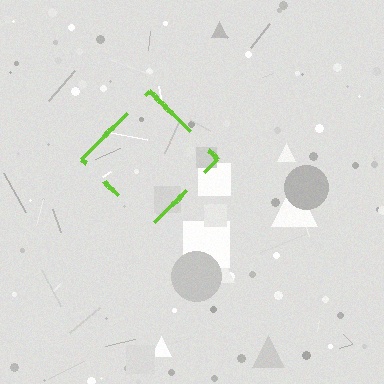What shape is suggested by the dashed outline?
The dashed outline suggests a diamond.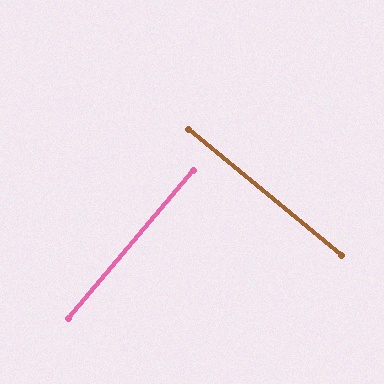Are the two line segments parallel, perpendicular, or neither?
Perpendicular — they meet at approximately 89°.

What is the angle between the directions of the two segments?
Approximately 89 degrees.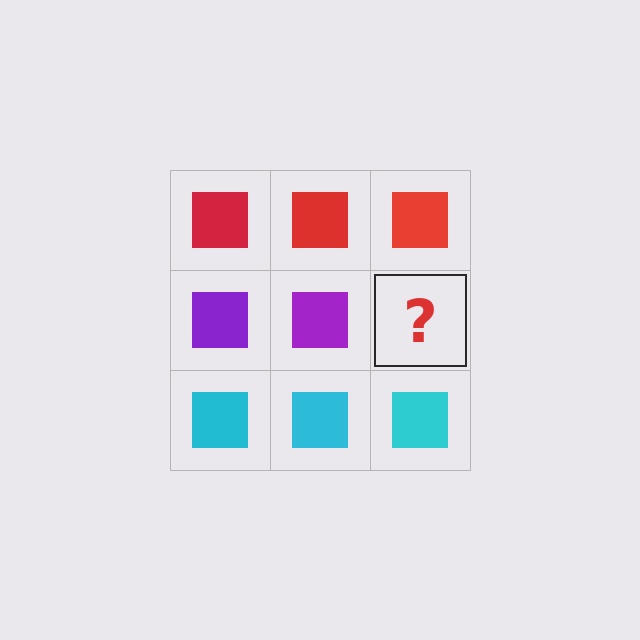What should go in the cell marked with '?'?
The missing cell should contain a purple square.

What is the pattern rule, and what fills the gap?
The rule is that each row has a consistent color. The gap should be filled with a purple square.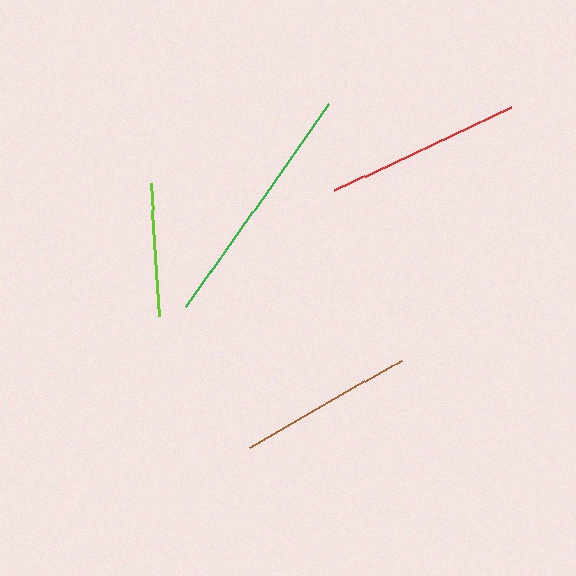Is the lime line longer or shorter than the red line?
The red line is longer than the lime line.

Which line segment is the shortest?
The lime line is the shortest at approximately 133 pixels.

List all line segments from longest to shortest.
From longest to shortest: green, red, brown, lime.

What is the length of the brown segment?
The brown segment is approximately 174 pixels long.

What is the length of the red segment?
The red segment is approximately 196 pixels long.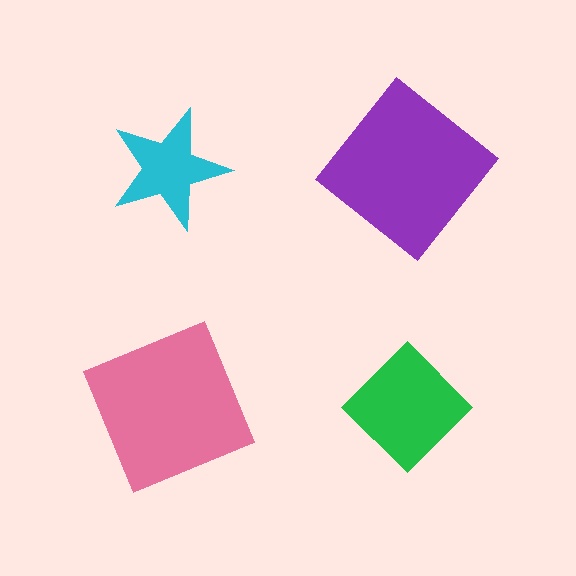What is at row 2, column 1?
A pink square.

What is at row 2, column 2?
A green diamond.